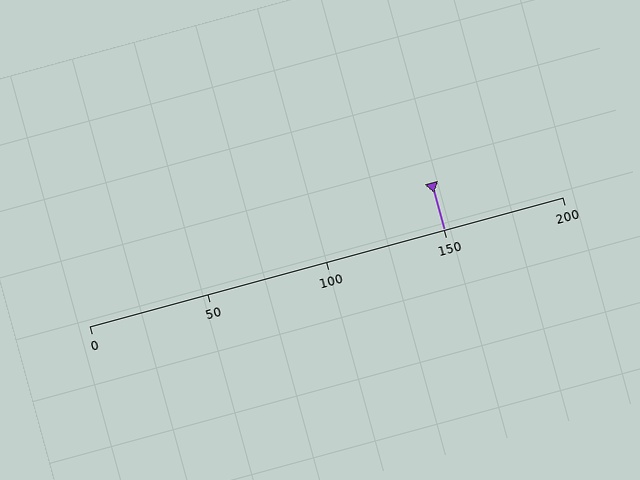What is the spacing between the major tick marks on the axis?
The major ticks are spaced 50 apart.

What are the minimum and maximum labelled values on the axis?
The axis runs from 0 to 200.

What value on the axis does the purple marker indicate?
The marker indicates approximately 150.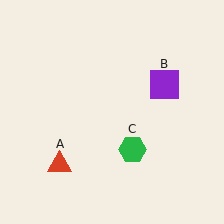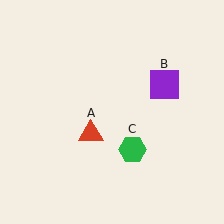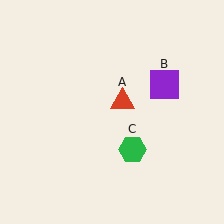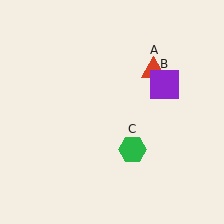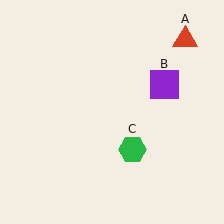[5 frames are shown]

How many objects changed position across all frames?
1 object changed position: red triangle (object A).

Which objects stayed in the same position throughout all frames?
Purple square (object B) and green hexagon (object C) remained stationary.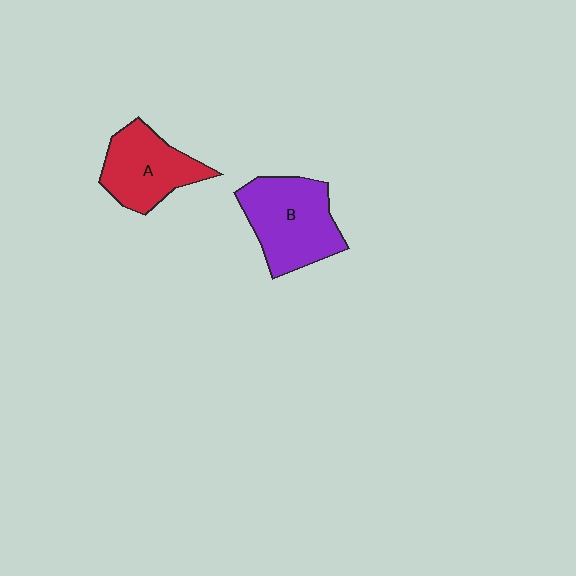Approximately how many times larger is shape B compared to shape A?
Approximately 1.2 times.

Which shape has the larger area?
Shape B (purple).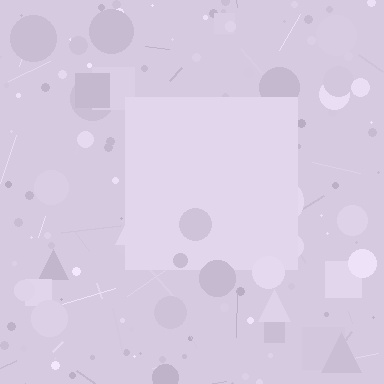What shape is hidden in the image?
A square is hidden in the image.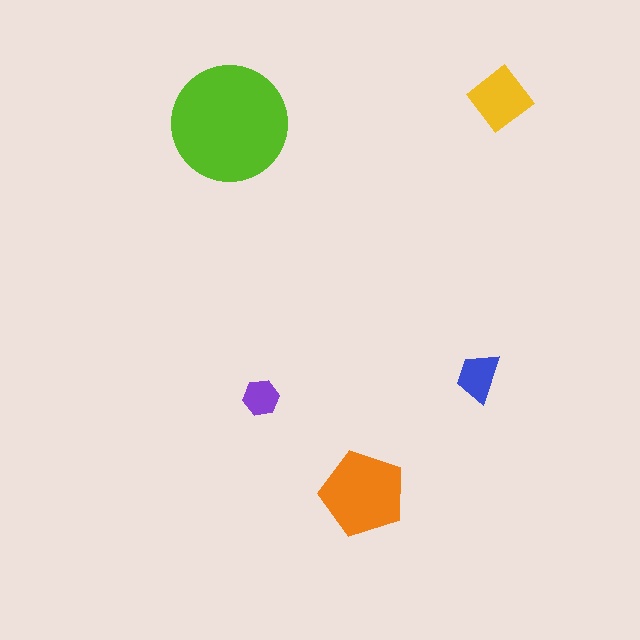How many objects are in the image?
There are 5 objects in the image.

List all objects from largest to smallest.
The lime circle, the orange pentagon, the yellow diamond, the blue trapezoid, the purple hexagon.